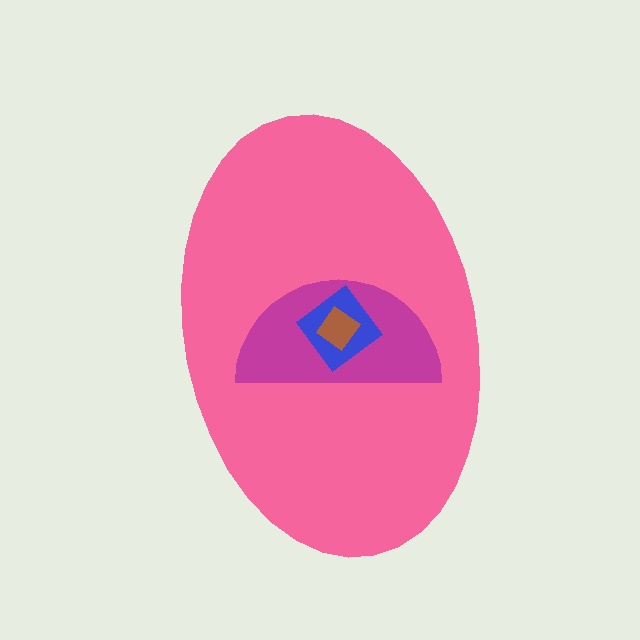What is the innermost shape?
The brown diamond.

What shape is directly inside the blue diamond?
The brown diamond.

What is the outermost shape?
The pink ellipse.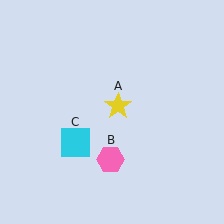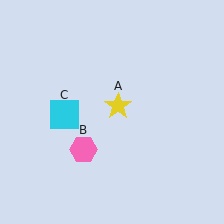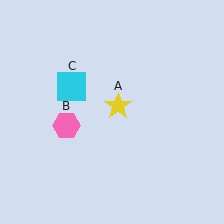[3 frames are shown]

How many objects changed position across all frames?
2 objects changed position: pink hexagon (object B), cyan square (object C).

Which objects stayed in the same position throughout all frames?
Yellow star (object A) remained stationary.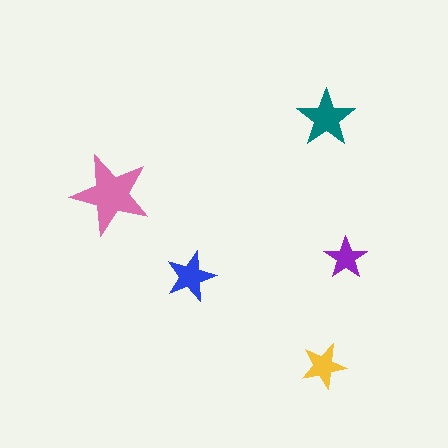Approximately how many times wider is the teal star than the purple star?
About 1.5 times wider.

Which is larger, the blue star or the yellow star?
The blue one.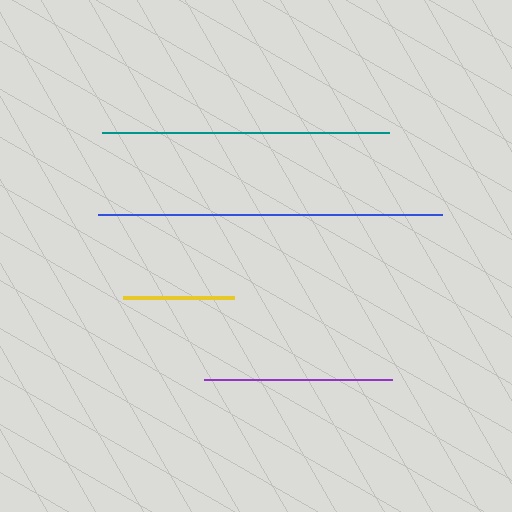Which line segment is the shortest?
The yellow line is the shortest at approximately 111 pixels.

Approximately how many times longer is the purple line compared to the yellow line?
The purple line is approximately 1.7 times the length of the yellow line.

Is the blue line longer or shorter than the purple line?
The blue line is longer than the purple line.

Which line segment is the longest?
The blue line is the longest at approximately 345 pixels.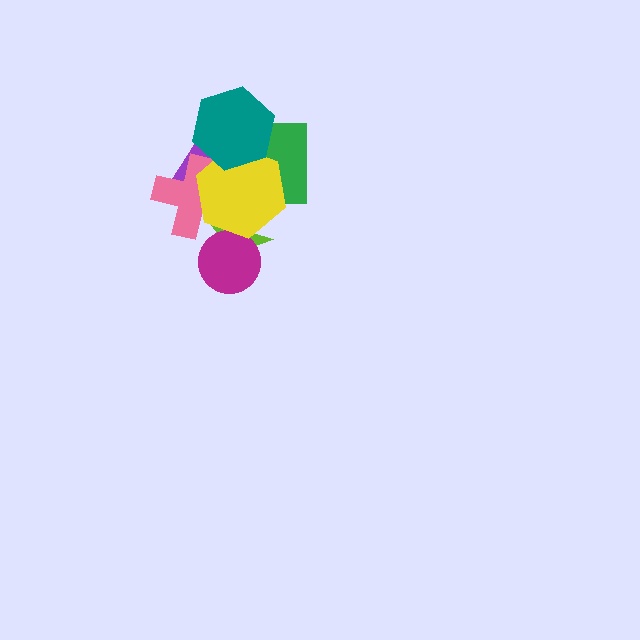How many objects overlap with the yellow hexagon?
5 objects overlap with the yellow hexagon.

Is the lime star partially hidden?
Yes, it is partially covered by another shape.